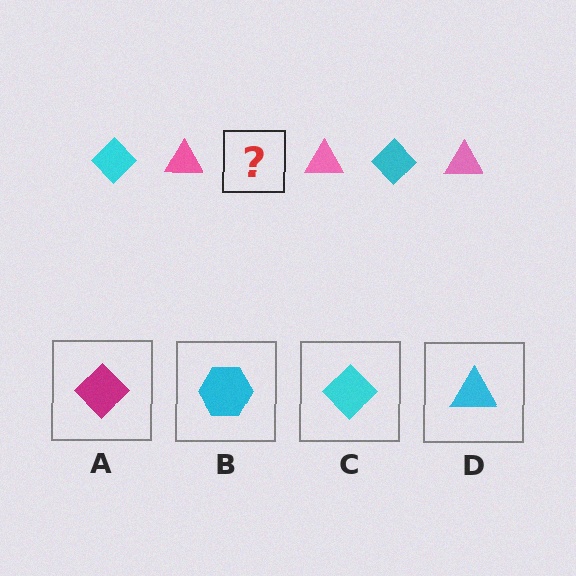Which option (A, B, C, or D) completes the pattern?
C.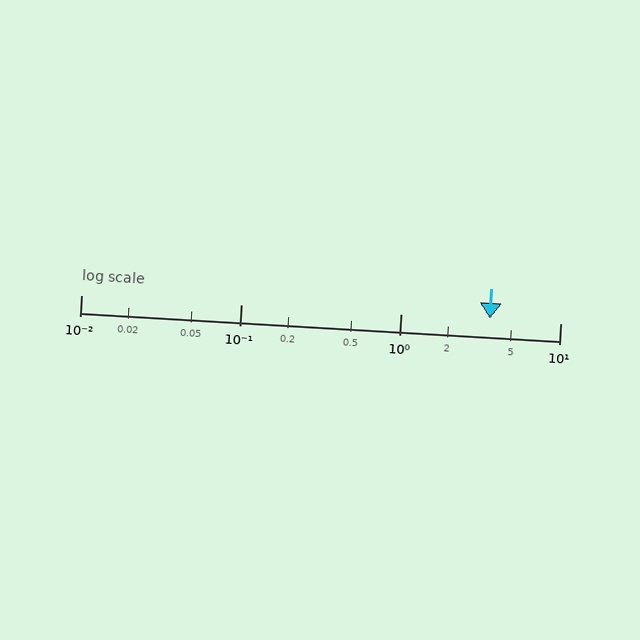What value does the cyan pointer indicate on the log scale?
The pointer indicates approximately 3.6.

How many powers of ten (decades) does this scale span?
The scale spans 3 decades, from 0.01 to 10.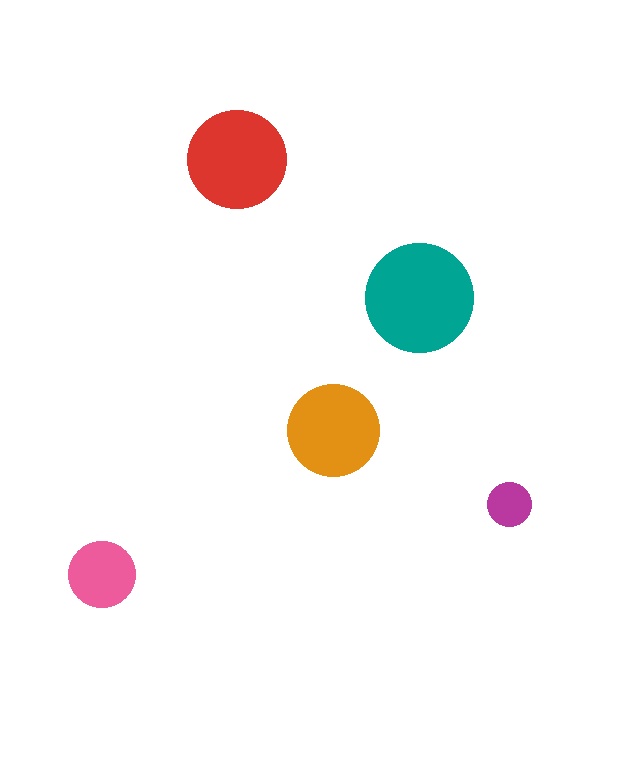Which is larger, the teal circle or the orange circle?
The teal one.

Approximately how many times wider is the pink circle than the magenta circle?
About 1.5 times wider.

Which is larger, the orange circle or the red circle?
The red one.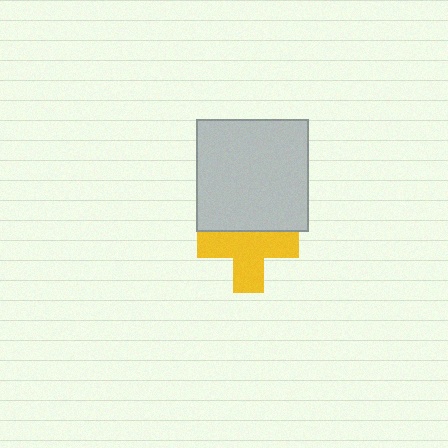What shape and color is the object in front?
The object in front is a light gray square.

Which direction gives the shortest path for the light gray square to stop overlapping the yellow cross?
Moving up gives the shortest separation.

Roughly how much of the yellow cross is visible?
Most of it is visible (roughly 70%).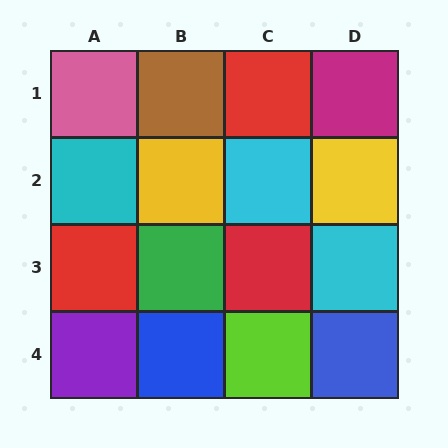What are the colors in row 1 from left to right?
Pink, brown, red, magenta.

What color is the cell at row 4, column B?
Blue.